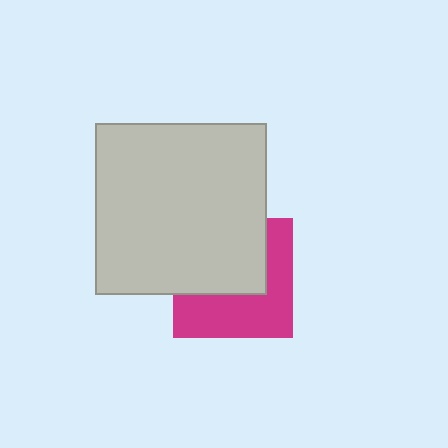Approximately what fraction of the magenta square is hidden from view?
Roughly 51% of the magenta square is hidden behind the light gray square.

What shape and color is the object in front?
The object in front is a light gray square.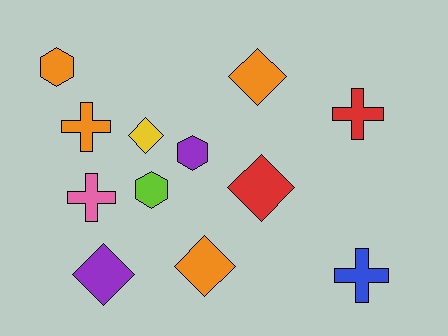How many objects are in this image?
There are 12 objects.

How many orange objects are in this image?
There are 4 orange objects.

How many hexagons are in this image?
There are 3 hexagons.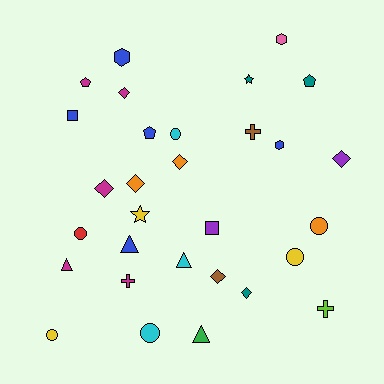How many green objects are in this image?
There is 1 green object.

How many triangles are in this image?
There are 4 triangles.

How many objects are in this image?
There are 30 objects.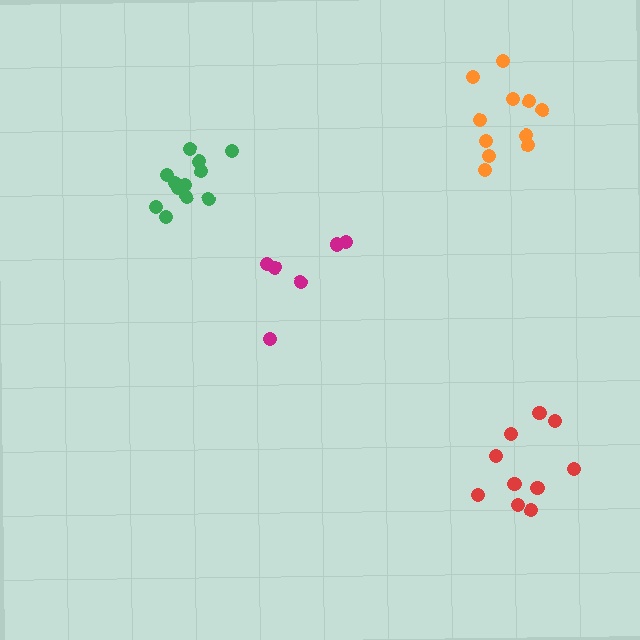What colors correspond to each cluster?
The clusters are colored: orange, magenta, green, red.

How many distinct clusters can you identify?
There are 4 distinct clusters.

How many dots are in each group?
Group 1: 11 dots, Group 2: 6 dots, Group 3: 12 dots, Group 4: 10 dots (39 total).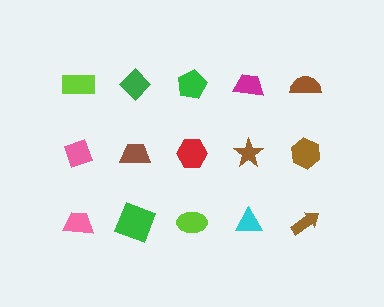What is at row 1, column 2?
A green diamond.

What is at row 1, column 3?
A green pentagon.